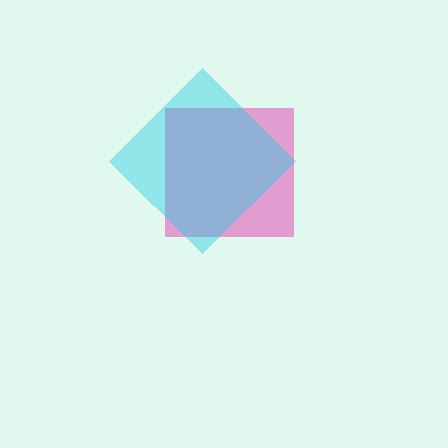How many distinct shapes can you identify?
There are 2 distinct shapes: a pink square, a cyan diamond.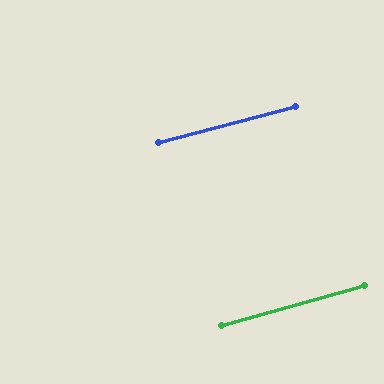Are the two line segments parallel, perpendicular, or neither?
Parallel — their directions differ by only 1.1°.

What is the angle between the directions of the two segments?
Approximately 1 degree.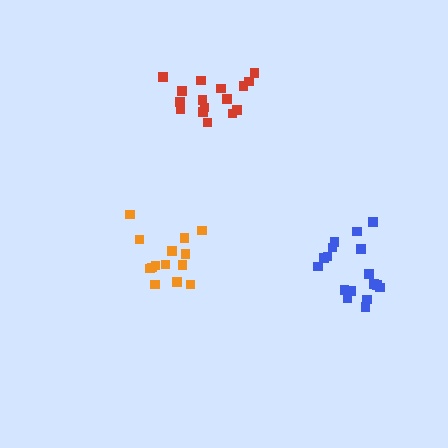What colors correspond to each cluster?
The clusters are colored: blue, red, orange.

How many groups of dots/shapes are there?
There are 3 groups.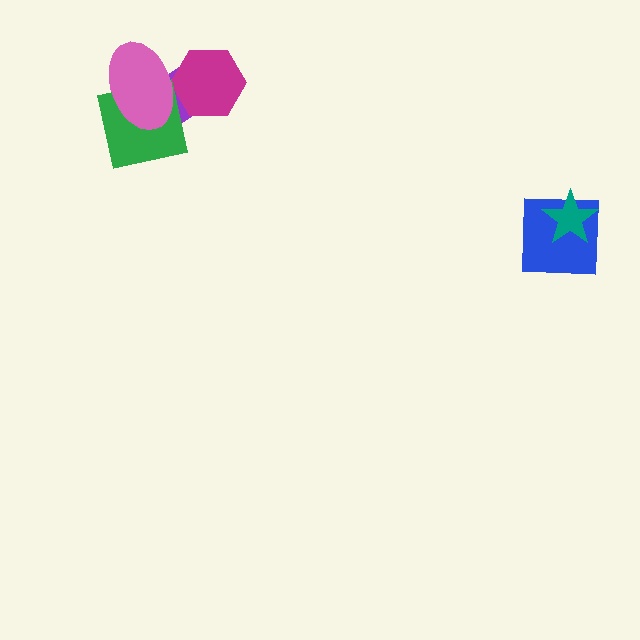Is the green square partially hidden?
Yes, it is partially covered by another shape.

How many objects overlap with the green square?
2 objects overlap with the green square.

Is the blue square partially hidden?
Yes, it is partially covered by another shape.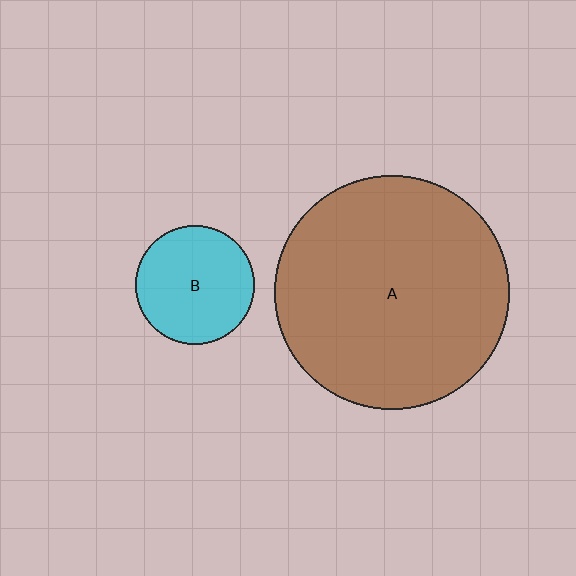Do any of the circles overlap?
No, none of the circles overlap.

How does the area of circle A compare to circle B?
Approximately 3.9 times.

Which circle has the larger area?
Circle A (brown).